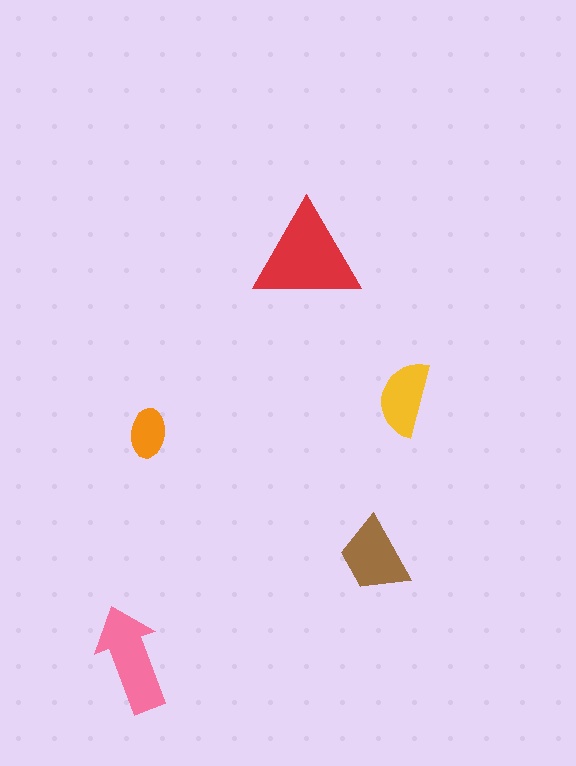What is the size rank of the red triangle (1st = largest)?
1st.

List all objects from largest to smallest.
The red triangle, the pink arrow, the brown trapezoid, the yellow semicircle, the orange ellipse.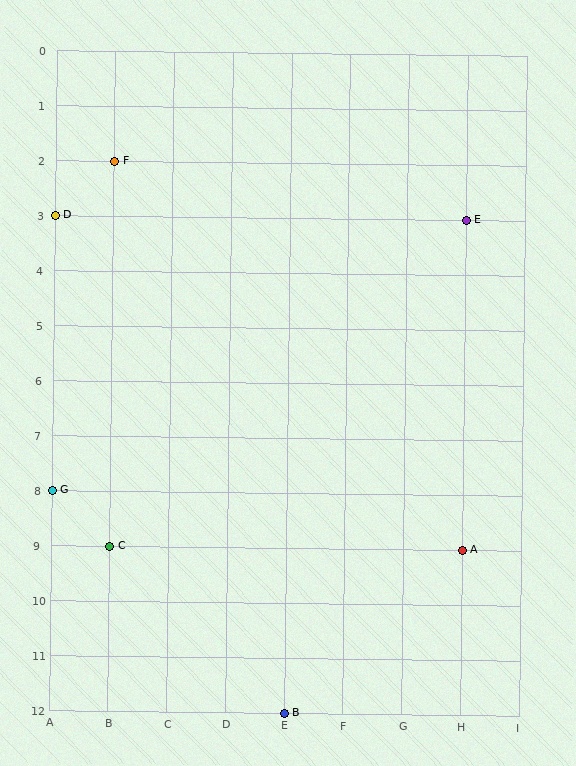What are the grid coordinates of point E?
Point E is at grid coordinates (H, 3).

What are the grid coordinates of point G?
Point G is at grid coordinates (A, 8).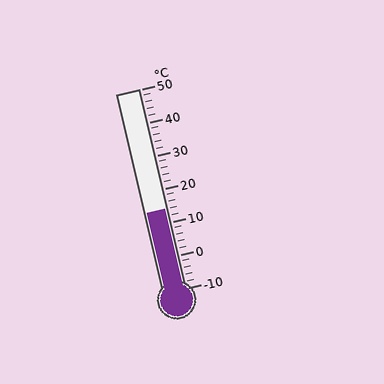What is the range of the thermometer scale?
The thermometer scale ranges from -10°C to 50°C.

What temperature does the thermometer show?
The thermometer shows approximately 14°C.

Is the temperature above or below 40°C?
The temperature is below 40°C.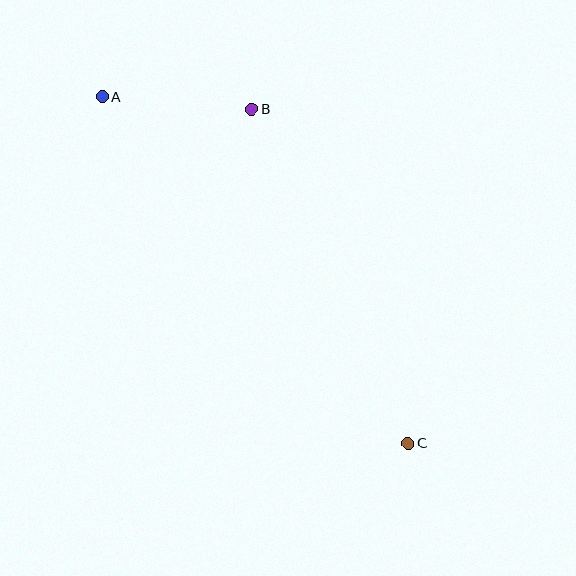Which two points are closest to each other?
Points A and B are closest to each other.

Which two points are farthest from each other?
Points A and C are farthest from each other.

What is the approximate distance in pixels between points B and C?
The distance between B and C is approximately 369 pixels.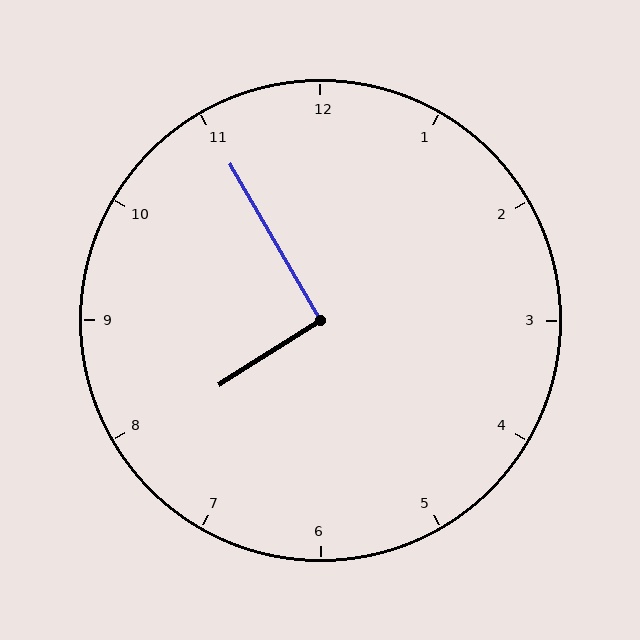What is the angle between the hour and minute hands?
Approximately 92 degrees.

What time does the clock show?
7:55.